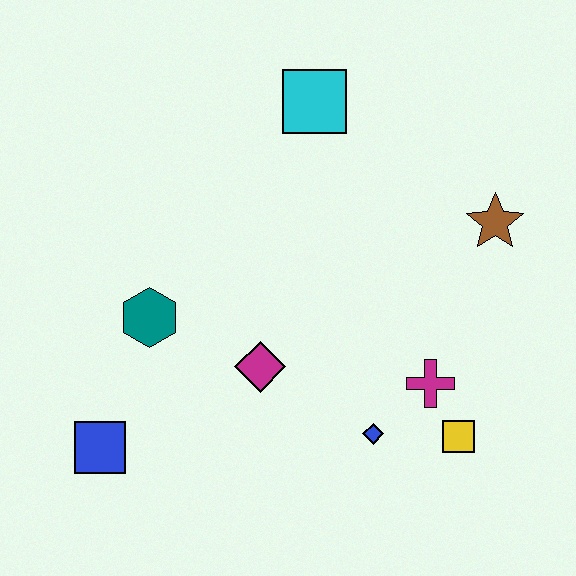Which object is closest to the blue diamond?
The magenta cross is closest to the blue diamond.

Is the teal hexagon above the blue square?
Yes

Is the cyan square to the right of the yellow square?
No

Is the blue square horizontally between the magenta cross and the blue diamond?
No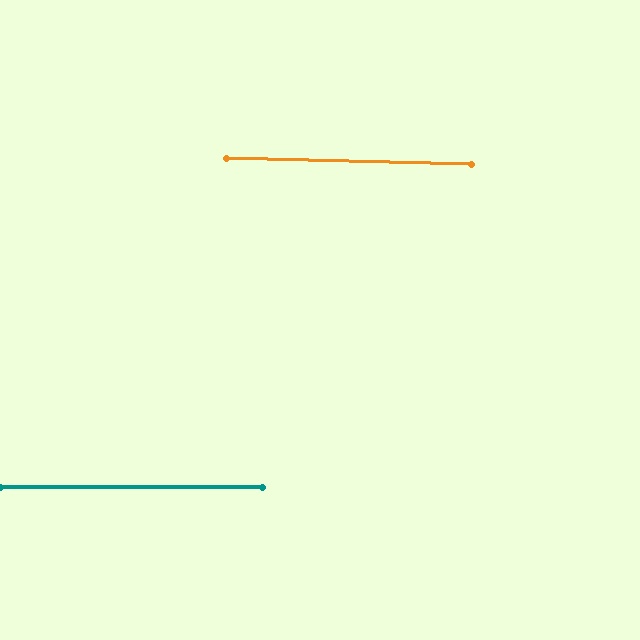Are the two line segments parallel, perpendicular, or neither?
Parallel — their directions differ by only 1.6°.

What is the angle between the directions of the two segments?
Approximately 2 degrees.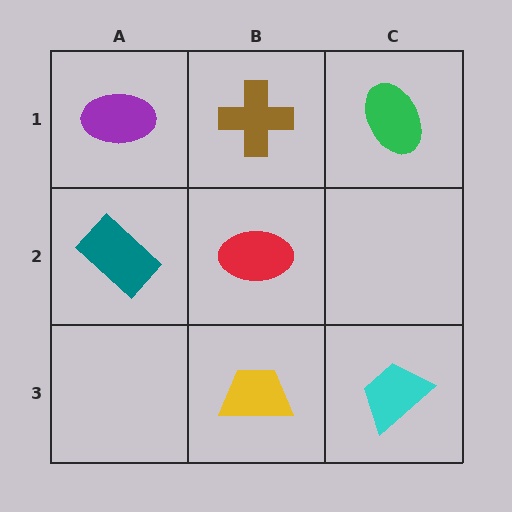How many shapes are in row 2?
2 shapes.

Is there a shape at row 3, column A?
No, that cell is empty.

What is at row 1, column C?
A green ellipse.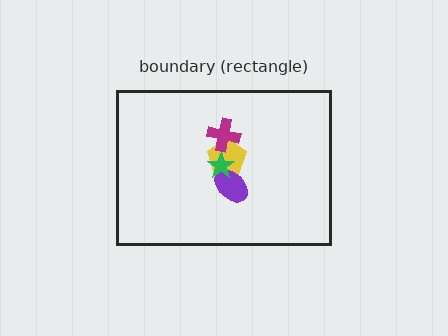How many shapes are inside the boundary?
4 inside, 0 outside.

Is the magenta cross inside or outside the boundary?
Inside.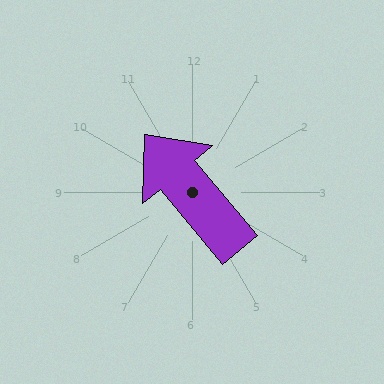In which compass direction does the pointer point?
Northwest.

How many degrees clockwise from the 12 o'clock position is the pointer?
Approximately 320 degrees.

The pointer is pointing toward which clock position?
Roughly 11 o'clock.